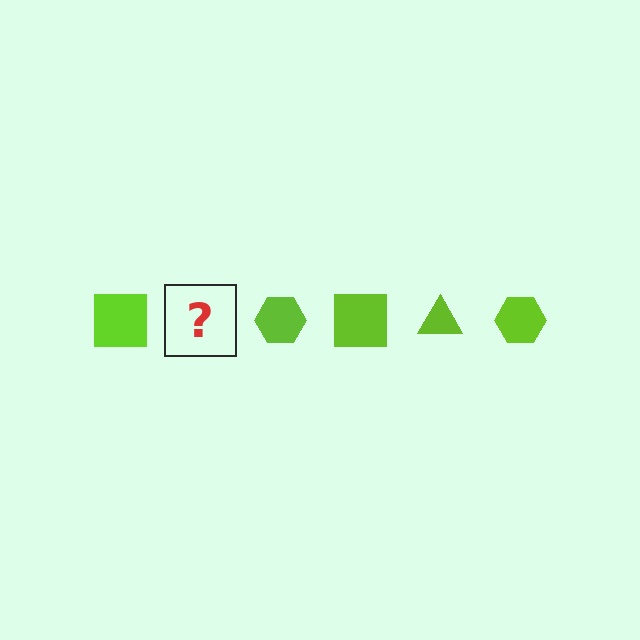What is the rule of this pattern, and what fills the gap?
The rule is that the pattern cycles through square, triangle, hexagon shapes in lime. The gap should be filled with a lime triangle.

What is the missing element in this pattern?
The missing element is a lime triangle.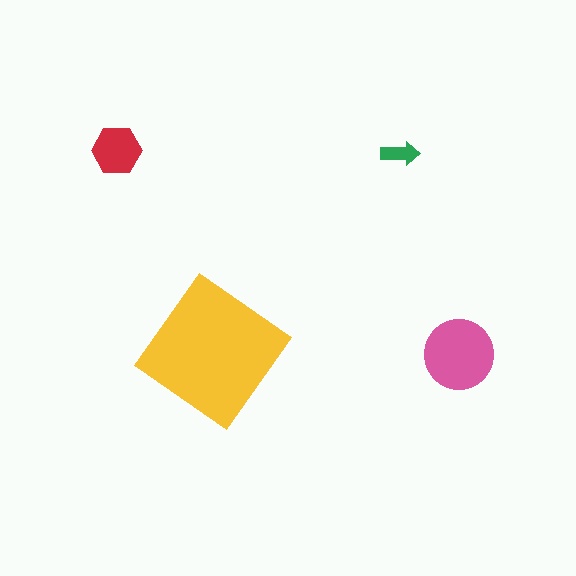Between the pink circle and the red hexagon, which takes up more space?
The pink circle.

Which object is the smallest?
The green arrow.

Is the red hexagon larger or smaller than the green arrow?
Larger.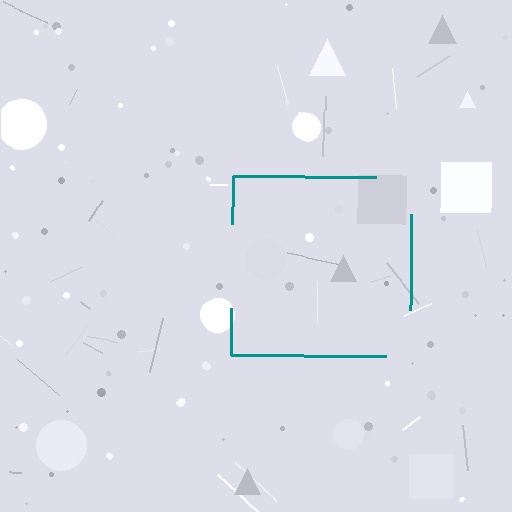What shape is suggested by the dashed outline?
The dashed outline suggests a square.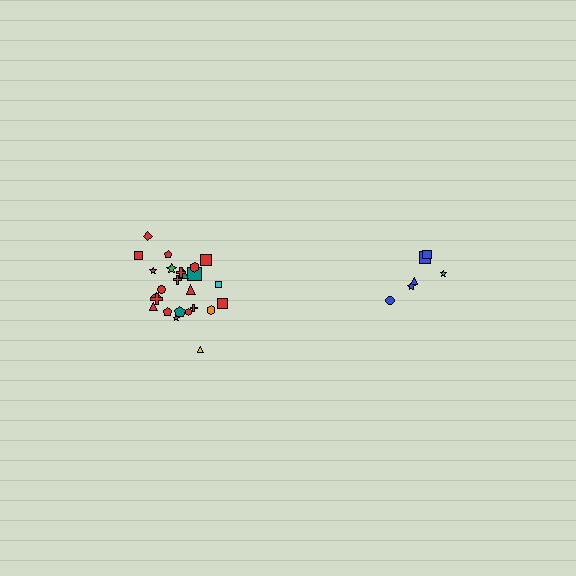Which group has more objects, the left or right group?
The left group.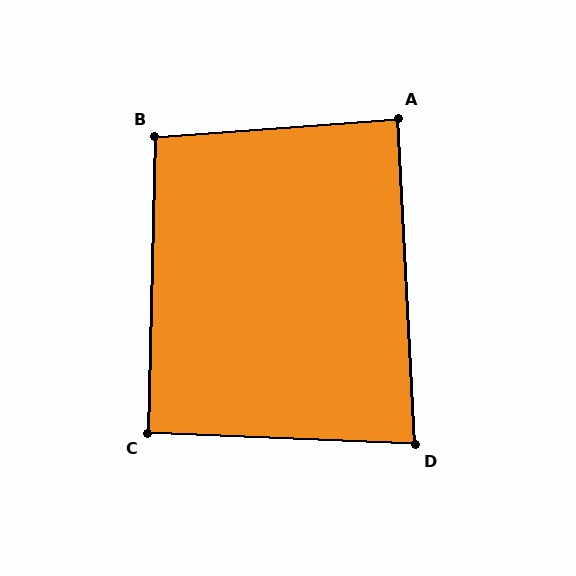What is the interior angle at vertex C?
Approximately 91 degrees (approximately right).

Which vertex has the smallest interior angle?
D, at approximately 84 degrees.